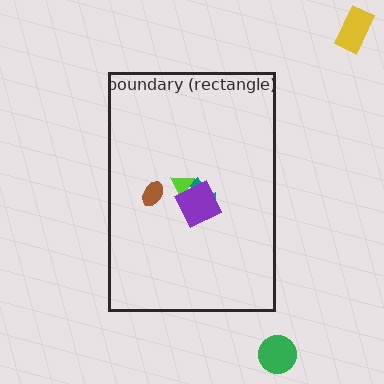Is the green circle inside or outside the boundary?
Outside.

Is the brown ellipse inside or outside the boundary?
Inside.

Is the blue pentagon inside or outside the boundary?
Inside.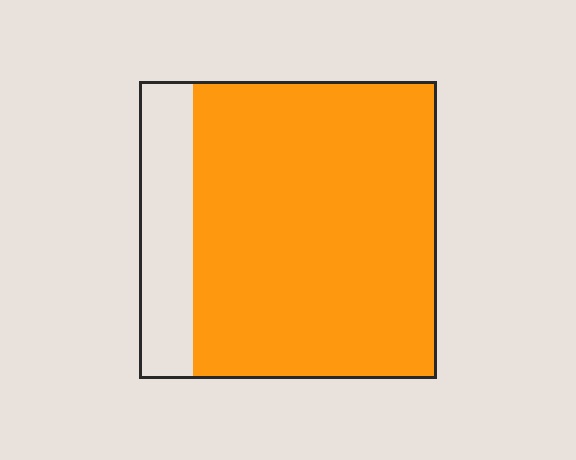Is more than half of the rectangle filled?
Yes.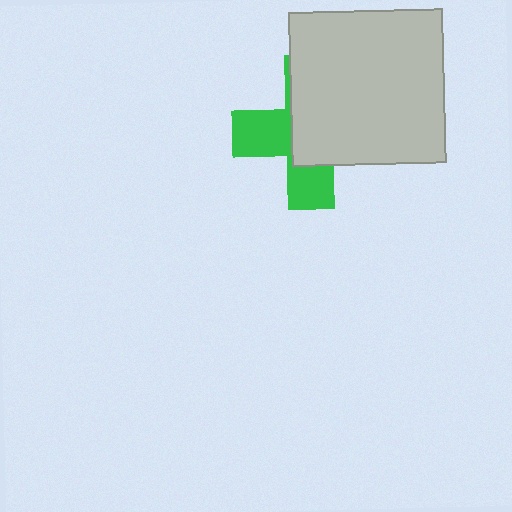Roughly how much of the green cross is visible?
A small part of it is visible (roughly 41%).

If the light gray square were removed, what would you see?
You would see the complete green cross.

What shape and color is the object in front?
The object in front is a light gray square.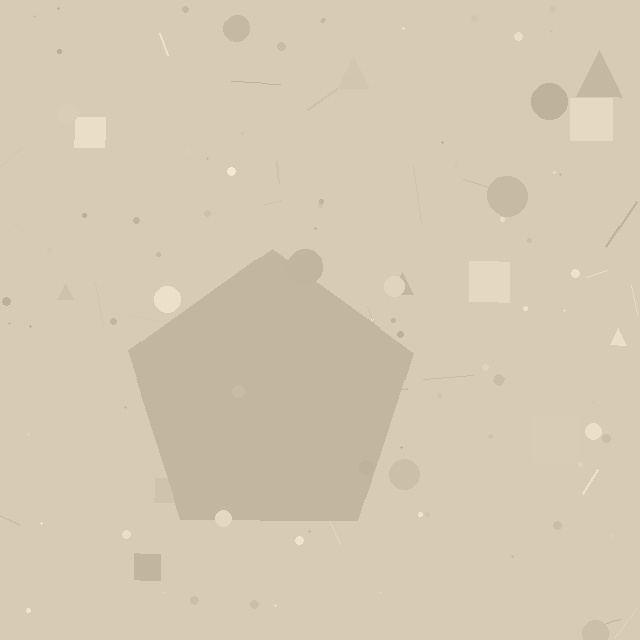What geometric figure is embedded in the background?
A pentagon is embedded in the background.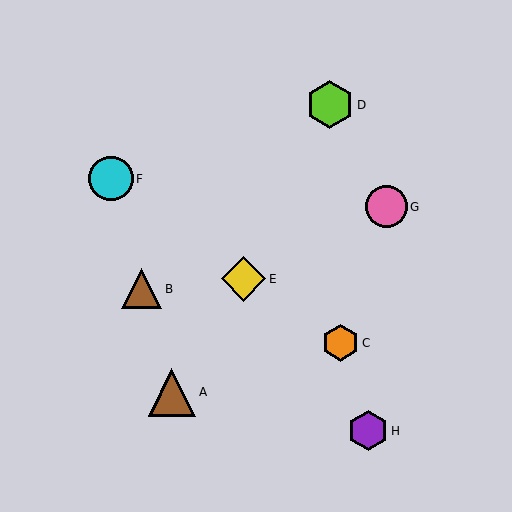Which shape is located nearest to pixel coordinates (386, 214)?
The pink circle (labeled G) at (387, 207) is nearest to that location.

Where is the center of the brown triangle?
The center of the brown triangle is at (142, 289).